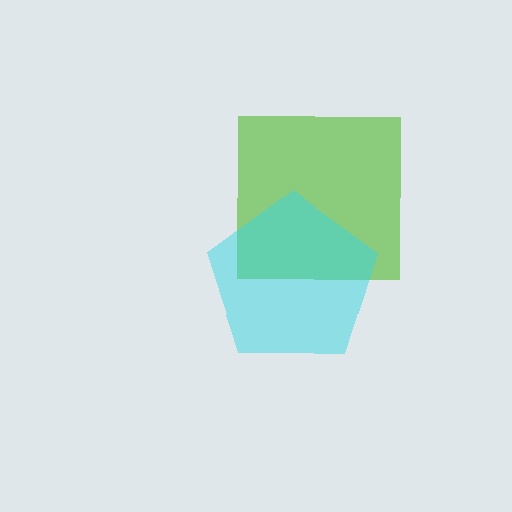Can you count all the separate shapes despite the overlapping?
Yes, there are 2 separate shapes.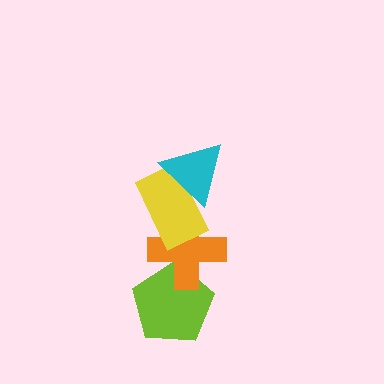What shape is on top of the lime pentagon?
The orange cross is on top of the lime pentagon.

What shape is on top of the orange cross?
The yellow rectangle is on top of the orange cross.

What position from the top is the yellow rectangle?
The yellow rectangle is 2nd from the top.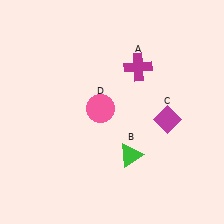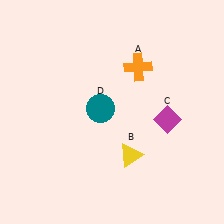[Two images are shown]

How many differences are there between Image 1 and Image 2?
There are 3 differences between the two images.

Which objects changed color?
A changed from magenta to orange. B changed from green to yellow. D changed from pink to teal.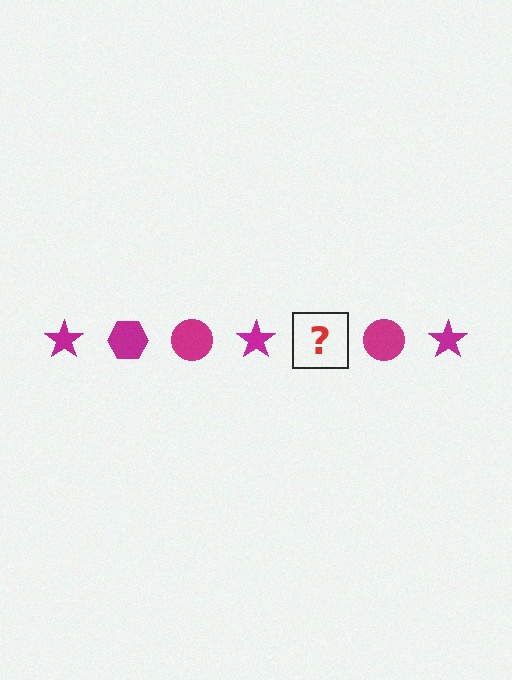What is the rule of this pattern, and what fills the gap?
The rule is that the pattern cycles through star, hexagon, circle shapes in magenta. The gap should be filled with a magenta hexagon.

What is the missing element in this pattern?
The missing element is a magenta hexagon.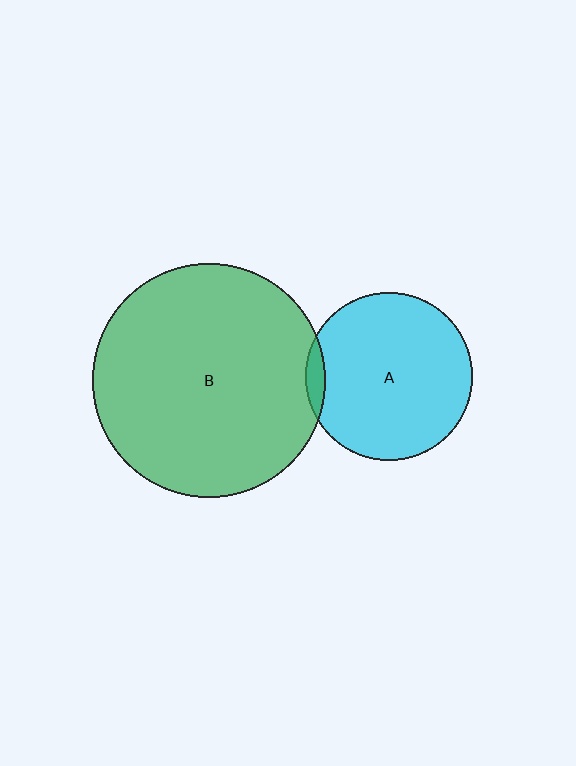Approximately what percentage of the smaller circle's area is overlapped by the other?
Approximately 5%.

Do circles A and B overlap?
Yes.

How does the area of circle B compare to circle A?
Approximately 1.9 times.